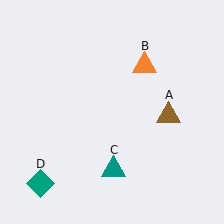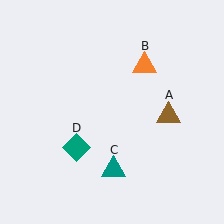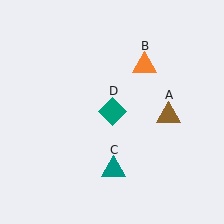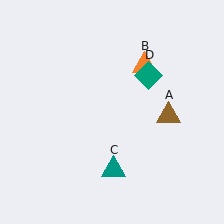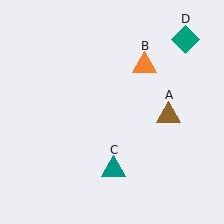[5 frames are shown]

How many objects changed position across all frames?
1 object changed position: teal diamond (object D).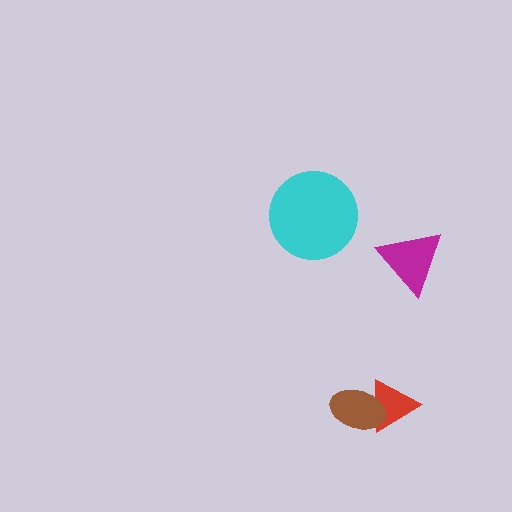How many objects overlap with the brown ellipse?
1 object overlaps with the brown ellipse.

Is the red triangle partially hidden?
Yes, it is partially covered by another shape.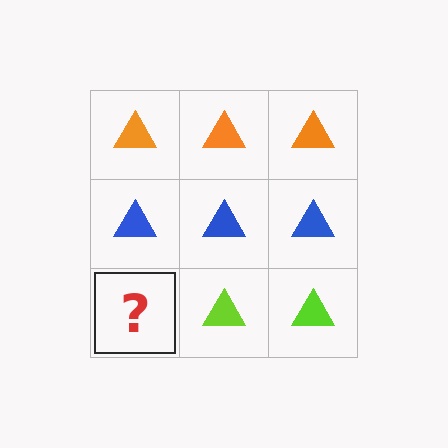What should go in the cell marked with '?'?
The missing cell should contain a lime triangle.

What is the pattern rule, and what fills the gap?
The rule is that each row has a consistent color. The gap should be filled with a lime triangle.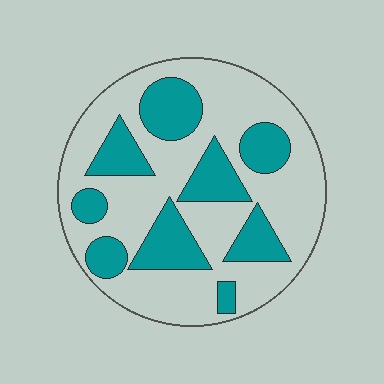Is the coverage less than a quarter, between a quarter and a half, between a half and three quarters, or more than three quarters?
Between a quarter and a half.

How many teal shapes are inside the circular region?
9.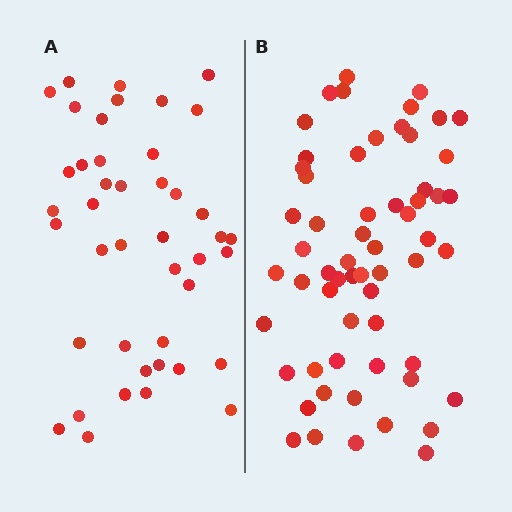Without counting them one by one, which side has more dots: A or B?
Region B (the right region) has more dots.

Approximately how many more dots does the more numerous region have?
Region B has approximately 15 more dots than region A.